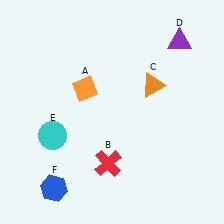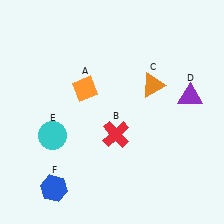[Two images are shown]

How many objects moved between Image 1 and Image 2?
2 objects moved between the two images.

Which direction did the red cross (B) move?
The red cross (B) moved up.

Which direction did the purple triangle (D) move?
The purple triangle (D) moved down.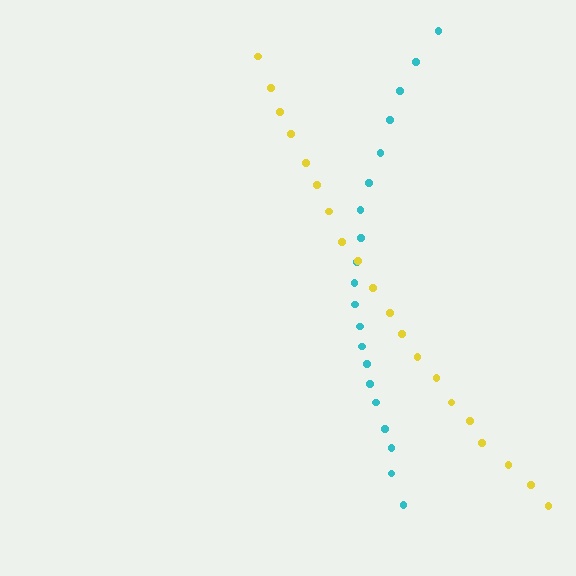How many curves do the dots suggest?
There are 2 distinct paths.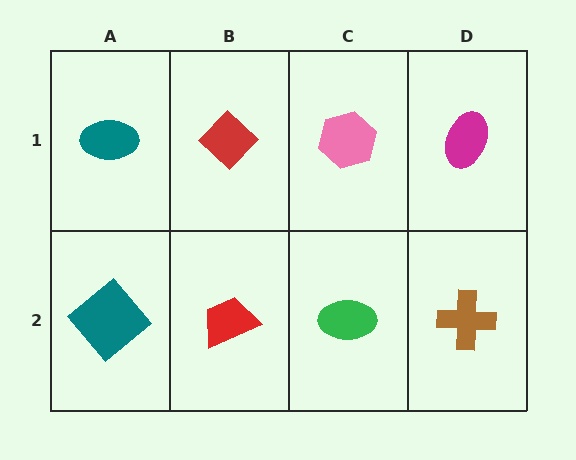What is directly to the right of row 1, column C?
A magenta ellipse.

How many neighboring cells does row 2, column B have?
3.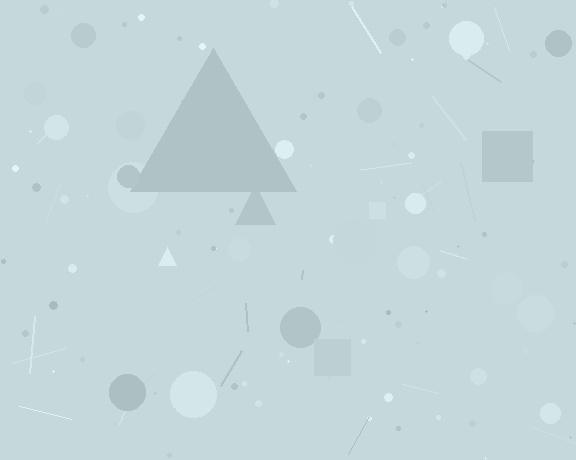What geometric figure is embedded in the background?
A triangle is embedded in the background.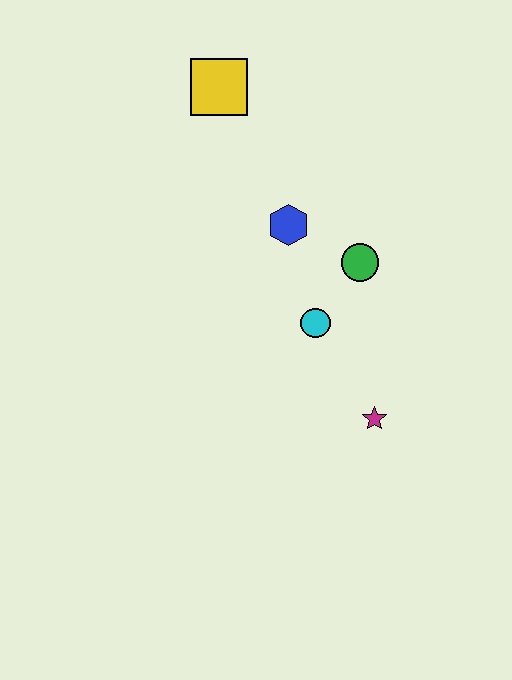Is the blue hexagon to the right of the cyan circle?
No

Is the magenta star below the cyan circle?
Yes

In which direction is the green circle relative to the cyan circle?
The green circle is above the cyan circle.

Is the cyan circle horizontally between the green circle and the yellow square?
Yes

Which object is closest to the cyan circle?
The green circle is closest to the cyan circle.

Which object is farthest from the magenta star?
The yellow square is farthest from the magenta star.